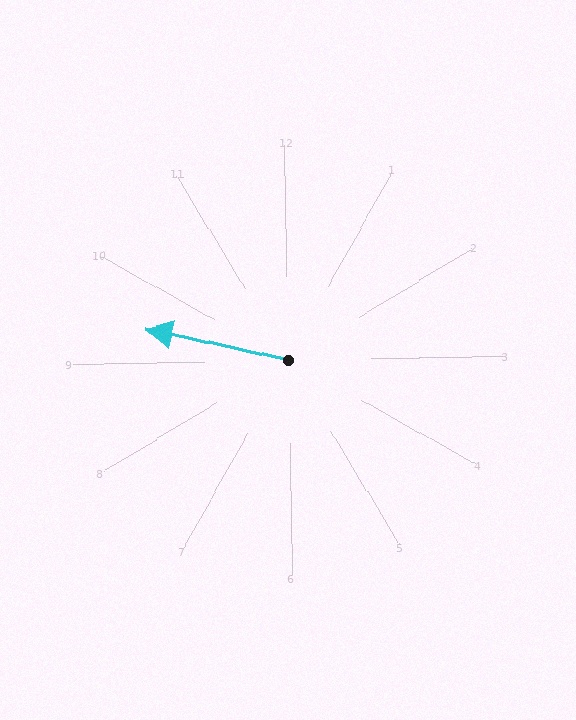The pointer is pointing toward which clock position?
Roughly 9 o'clock.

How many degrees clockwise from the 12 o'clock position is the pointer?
Approximately 283 degrees.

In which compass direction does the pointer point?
West.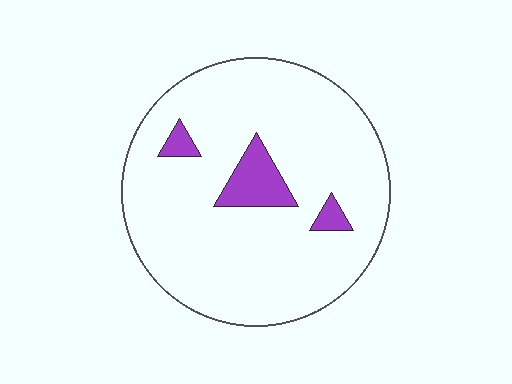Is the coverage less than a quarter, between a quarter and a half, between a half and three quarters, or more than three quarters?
Less than a quarter.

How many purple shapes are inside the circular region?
3.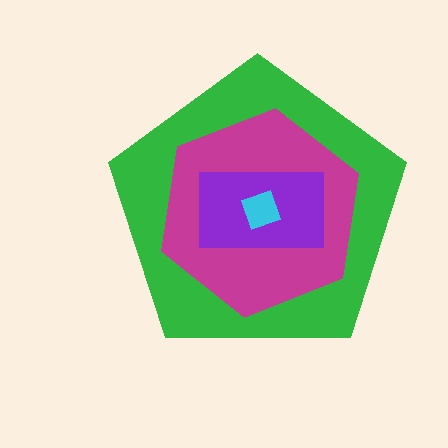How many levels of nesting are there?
4.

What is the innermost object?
The cyan square.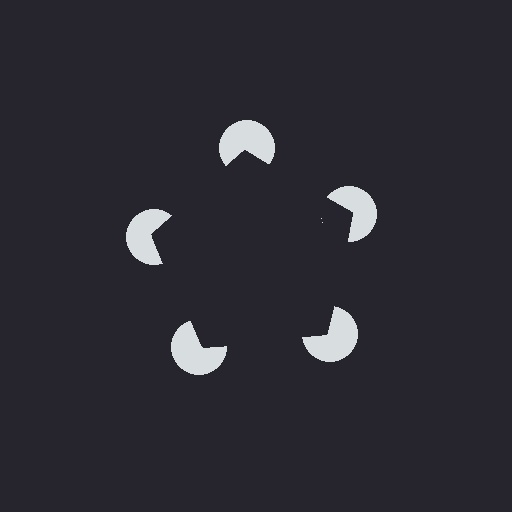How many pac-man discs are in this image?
There are 5 — one at each vertex of the illusory pentagon.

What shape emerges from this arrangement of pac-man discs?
An illusory pentagon — its edges are inferred from the aligned wedge cuts in the pac-man discs, not physically drawn.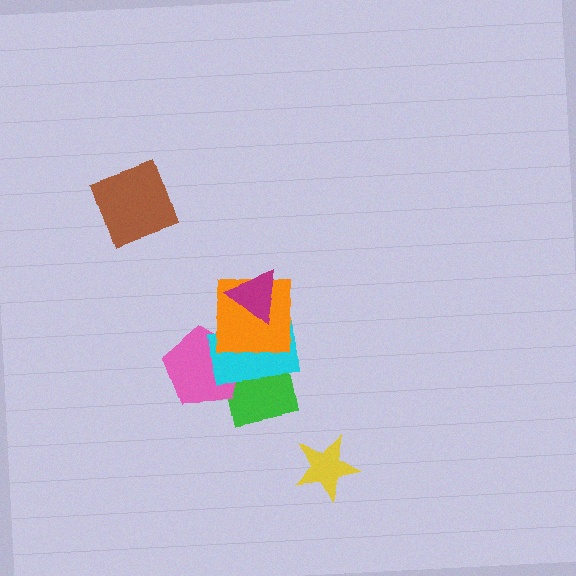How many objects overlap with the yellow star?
0 objects overlap with the yellow star.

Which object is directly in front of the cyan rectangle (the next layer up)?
The orange square is directly in front of the cyan rectangle.